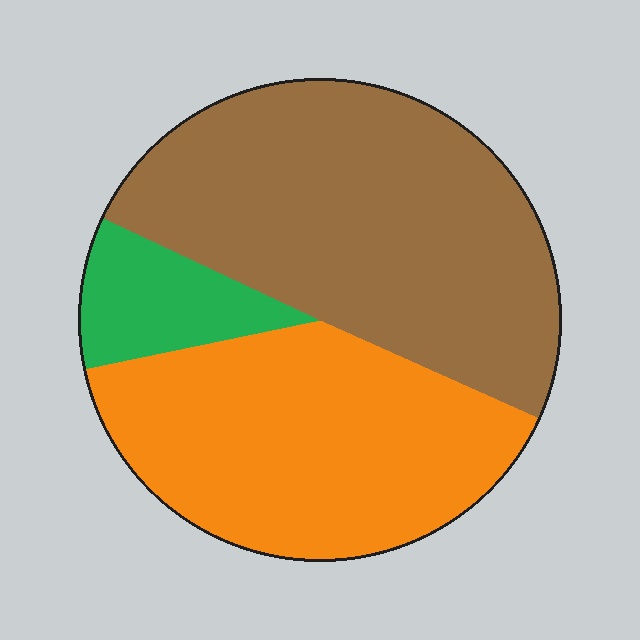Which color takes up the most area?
Brown, at roughly 50%.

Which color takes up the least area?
Green, at roughly 10%.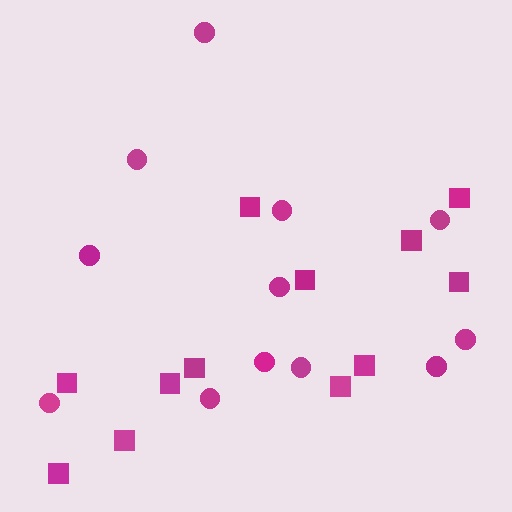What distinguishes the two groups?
There are 2 groups: one group of circles (12) and one group of squares (12).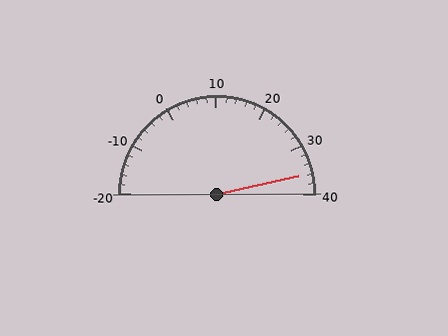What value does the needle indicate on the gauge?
The needle indicates approximately 36.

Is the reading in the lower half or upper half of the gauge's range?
The reading is in the upper half of the range (-20 to 40).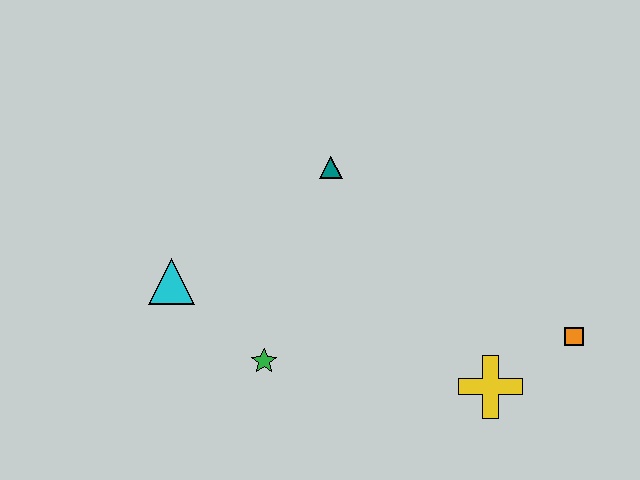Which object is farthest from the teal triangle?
The orange square is farthest from the teal triangle.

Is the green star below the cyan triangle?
Yes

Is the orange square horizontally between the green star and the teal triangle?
No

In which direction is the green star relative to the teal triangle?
The green star is below the teal triangle.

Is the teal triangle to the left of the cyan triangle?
No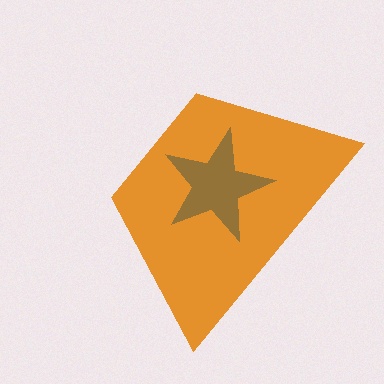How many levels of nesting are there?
2.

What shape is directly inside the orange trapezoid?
The brown star.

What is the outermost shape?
The orange trapezoid.